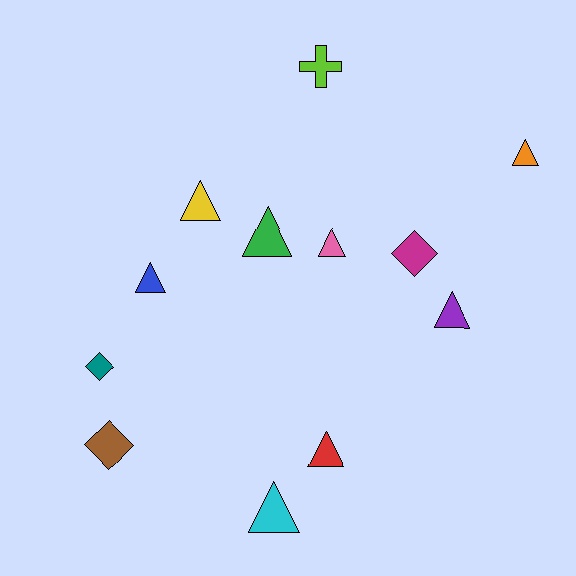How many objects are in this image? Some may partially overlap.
There are 12 objects.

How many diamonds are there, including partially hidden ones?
There are 3 diamonds.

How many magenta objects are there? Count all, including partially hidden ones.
There is 1 magenta object.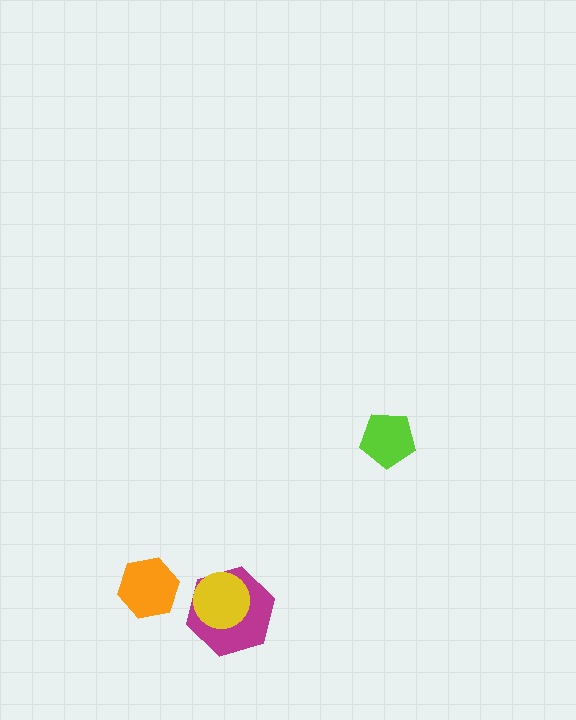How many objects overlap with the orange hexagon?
0 objects overlap with the orange hexagon.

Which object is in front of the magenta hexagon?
The yellow circle is in front of the magenta hexagon.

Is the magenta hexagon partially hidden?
Yes, it is partially covered by another shape.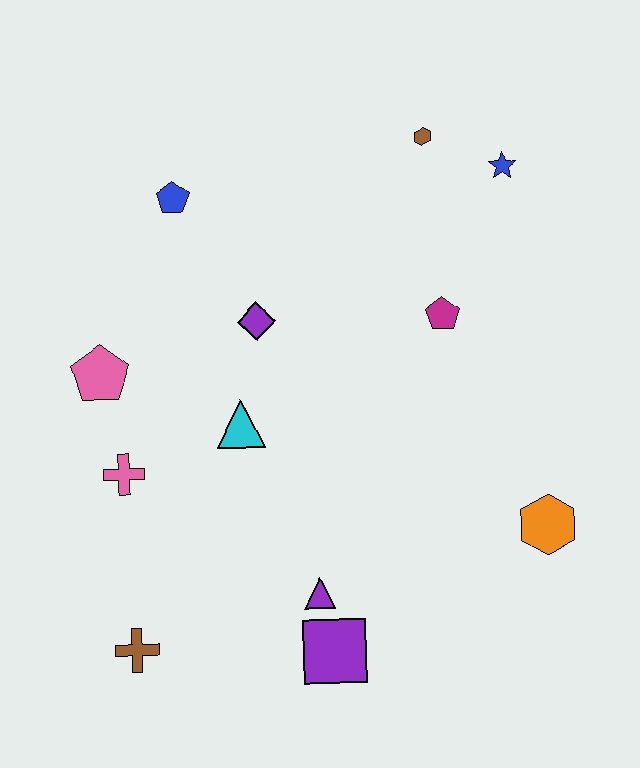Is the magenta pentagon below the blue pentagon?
Yes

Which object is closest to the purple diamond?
The cyan triangle is closest to the purple diamond.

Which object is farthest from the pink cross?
The blue star is farthest from the pink cross.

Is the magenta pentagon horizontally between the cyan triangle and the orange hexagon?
Yes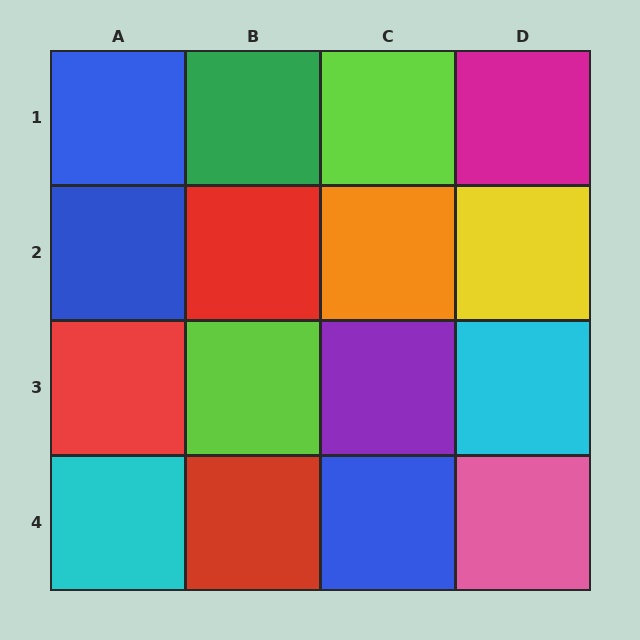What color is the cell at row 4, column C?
Blue.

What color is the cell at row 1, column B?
Green.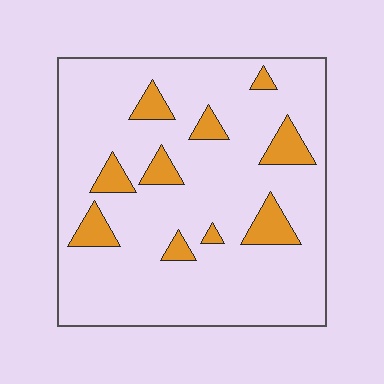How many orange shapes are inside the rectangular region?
10.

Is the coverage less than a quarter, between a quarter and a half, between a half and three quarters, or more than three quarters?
Less than a quarter.